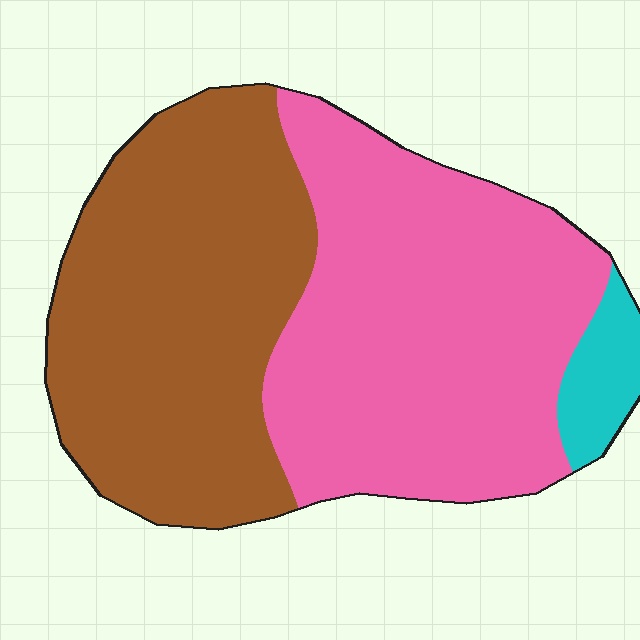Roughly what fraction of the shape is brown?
Brown covers 45% of the shape.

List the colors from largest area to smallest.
From largest to smallest: pink, brown, cyan.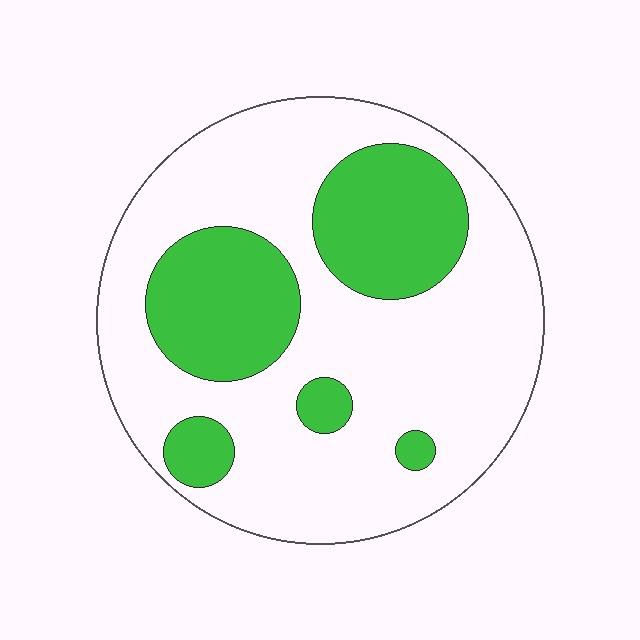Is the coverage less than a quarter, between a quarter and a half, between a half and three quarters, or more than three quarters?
Between a quarter and a half.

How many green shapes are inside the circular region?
5.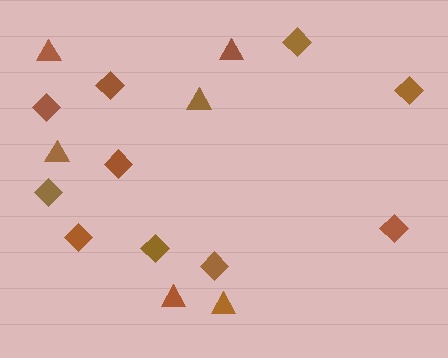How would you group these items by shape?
There are 2 groups: one group of triangles (6) and one group of diamonds (10).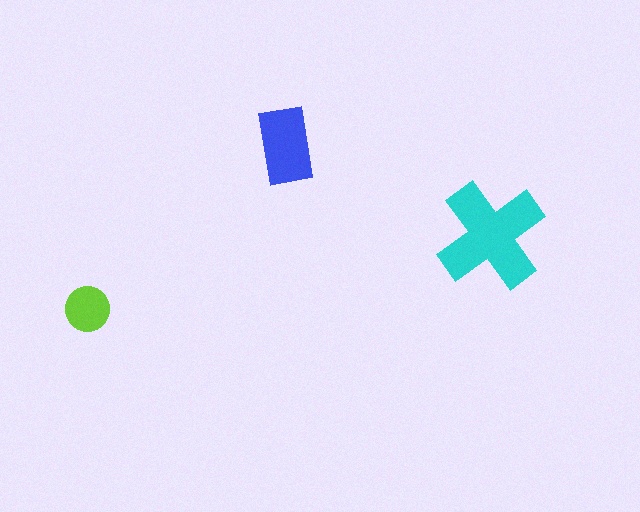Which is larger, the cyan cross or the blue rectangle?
The cyan cross.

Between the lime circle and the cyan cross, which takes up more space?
The cyan cross.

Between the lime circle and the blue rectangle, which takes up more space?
The blue rectangle.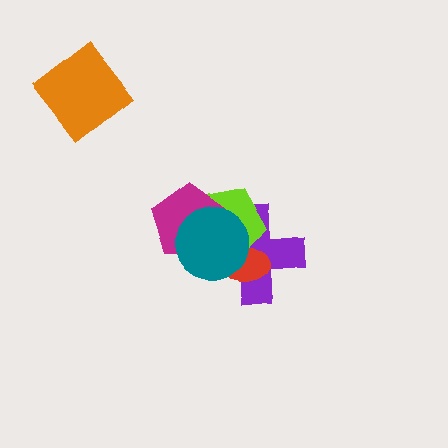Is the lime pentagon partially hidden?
Yes, it is partially covered by another shape.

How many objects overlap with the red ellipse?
3 objects overlap with the red ellipse.